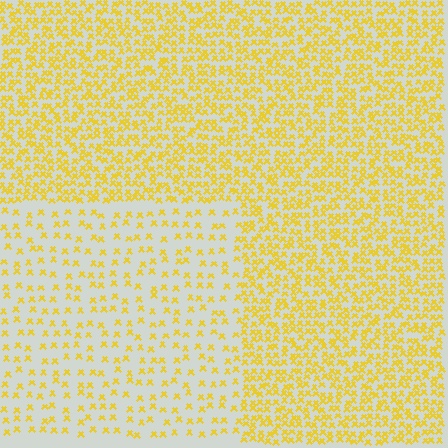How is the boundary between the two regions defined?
The boundary is defined by a change in element density (approximately 2.4x ratio). All elements are the same color, size, and shape.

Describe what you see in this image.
The image contains small yellow elements arranged at two different densities. A rectangle-shaped region is visible where the elements are less densely packed than the surrounding area.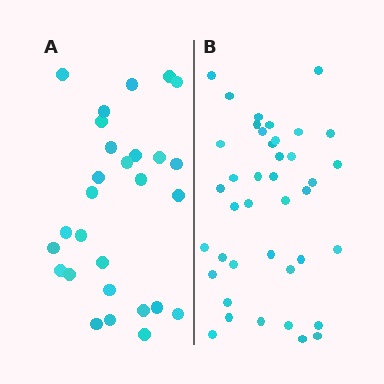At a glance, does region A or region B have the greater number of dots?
Region B (the right region) has more dots.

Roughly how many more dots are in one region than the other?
Region B has roughly 12 or so more dots than region A.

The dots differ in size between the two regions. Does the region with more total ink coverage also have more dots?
No. Region A has more total ink coverage because its dots are larger, but region B actually contains more individual dots. Total area can be misleading — the number of items is what matters here.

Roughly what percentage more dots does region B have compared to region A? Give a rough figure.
About 45% more.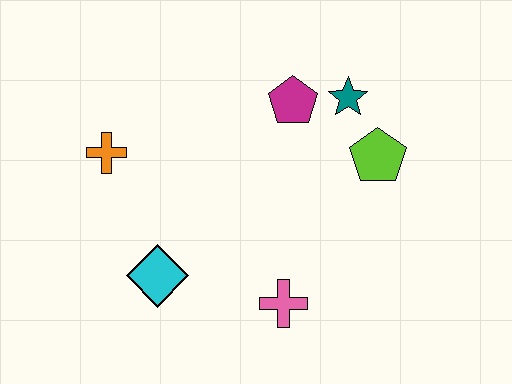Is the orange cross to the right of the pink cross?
No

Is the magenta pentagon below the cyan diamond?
No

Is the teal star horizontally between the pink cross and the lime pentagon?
Yes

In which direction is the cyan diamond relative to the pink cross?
The cyan diamond is to the left of the pink cross.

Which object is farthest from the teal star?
The cyan diamond is farthest from the teal star.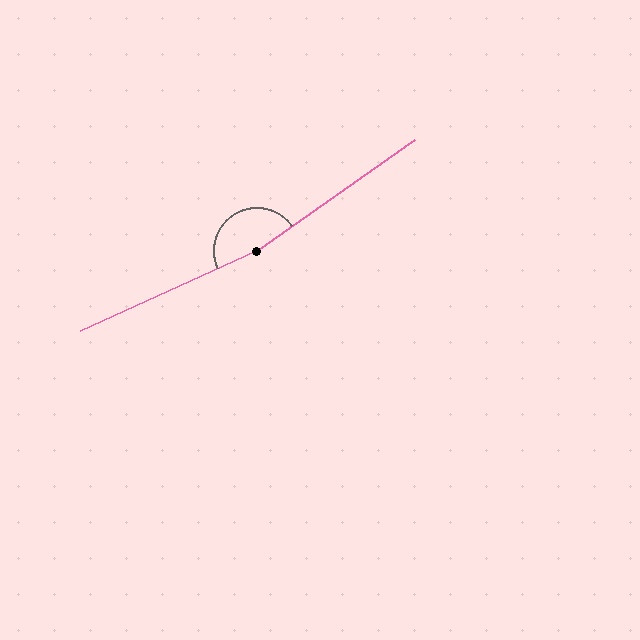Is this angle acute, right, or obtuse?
It is obtuse.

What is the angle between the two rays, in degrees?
Approximately 169 degrees.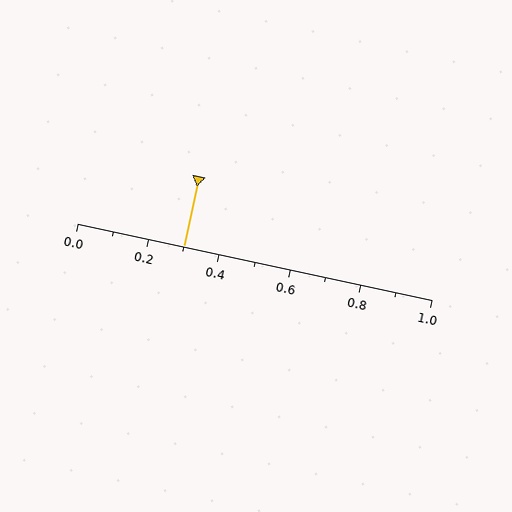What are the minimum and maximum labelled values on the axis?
The axis runs from 0.0 to 1.0.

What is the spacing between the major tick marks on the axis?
The major ticks are spaced 0.2 apart.